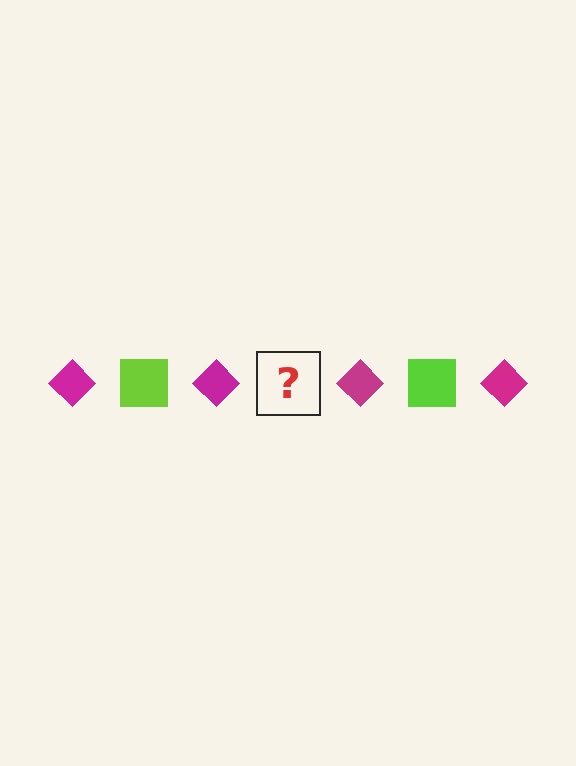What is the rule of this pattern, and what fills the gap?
The rule is that the pattern alternates between magenta diamond and lime square. The gap should be filled with a lime square.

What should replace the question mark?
The question mark should be replaced with a lime square.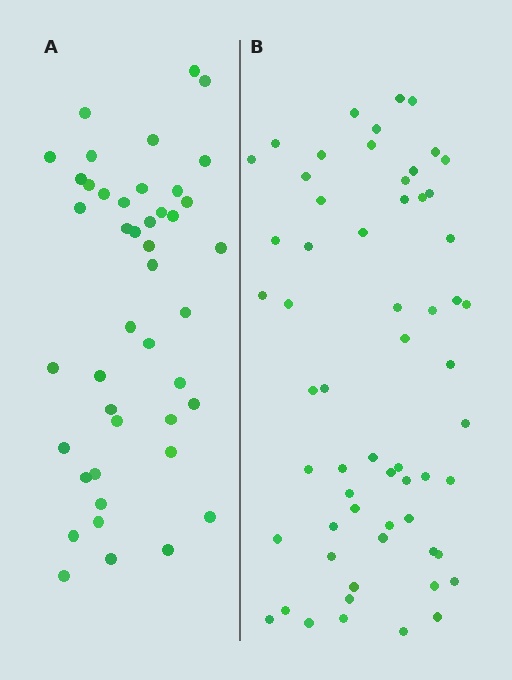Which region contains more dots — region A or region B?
Region B (the right region) has more dots.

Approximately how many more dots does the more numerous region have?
Region B has approximately 15 more dots than region A.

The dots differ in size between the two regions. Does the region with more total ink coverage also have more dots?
No. Region A has more total ink coverage because its dots are larger, but region B actually contains more individual dots. Total area can be misleading — the number of items is what matters here.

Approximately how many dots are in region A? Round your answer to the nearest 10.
About 40 dots. (The exact count is 44, which rounds to 40.)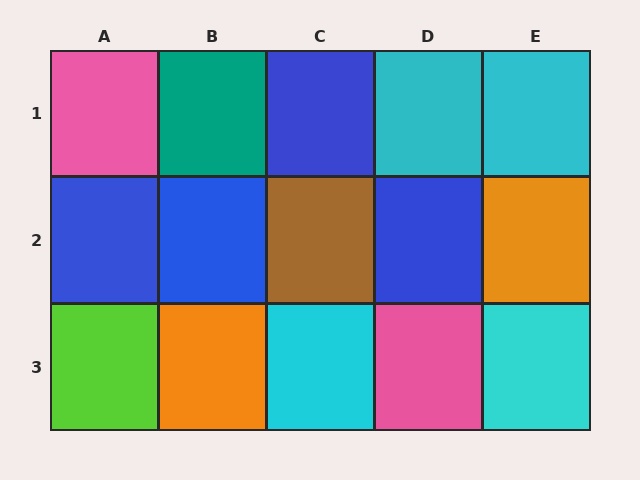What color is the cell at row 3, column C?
Cyan.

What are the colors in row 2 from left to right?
Blue, blue, brown, blue, orange.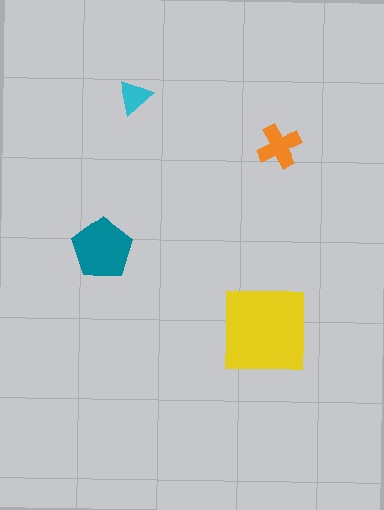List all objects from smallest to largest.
The cyan triangle, the orange cross, the teal pentagon, the yellow square.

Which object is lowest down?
The yellow square is bottommost.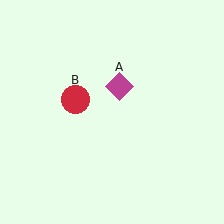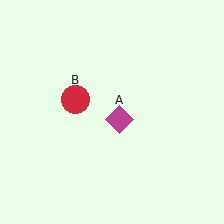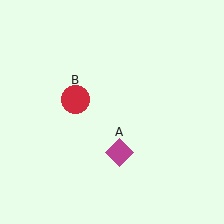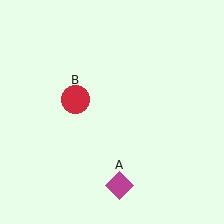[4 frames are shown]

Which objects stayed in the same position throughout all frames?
Red circle (object B) remained stationary.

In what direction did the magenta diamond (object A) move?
The magenta diamond (object A) moved down.